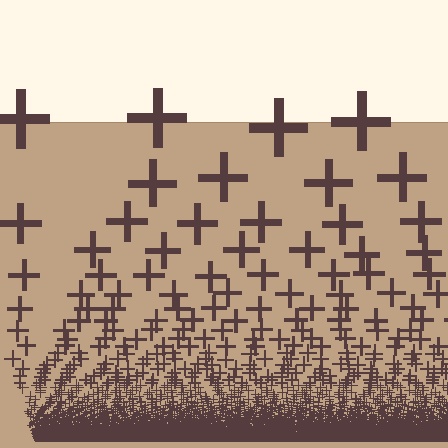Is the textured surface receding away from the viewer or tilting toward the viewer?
The surface appears to tilt toward the viewer. Texture elements get larger and sparser toward the top.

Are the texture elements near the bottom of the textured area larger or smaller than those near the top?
Smaller. The gradient is inverted — elements near the bottom are smaller and denser.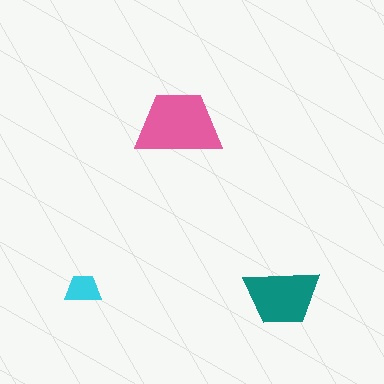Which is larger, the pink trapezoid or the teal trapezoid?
The pink one.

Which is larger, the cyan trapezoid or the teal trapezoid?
The teal one.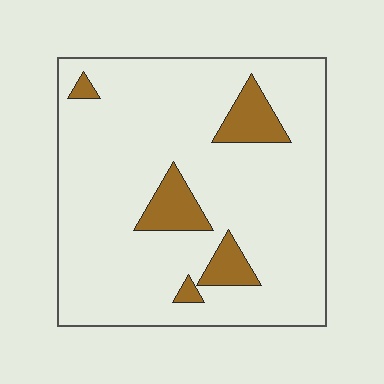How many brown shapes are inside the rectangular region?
5.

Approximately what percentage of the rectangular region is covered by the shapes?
Approximately 10%.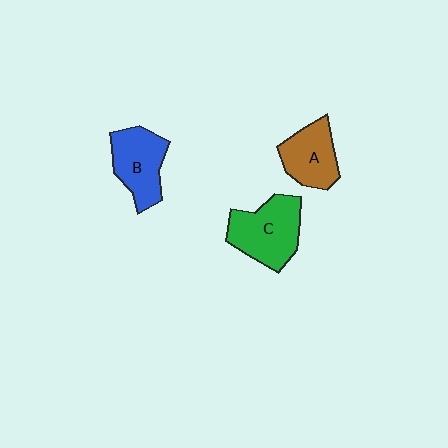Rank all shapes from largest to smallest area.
From largest to smallest: C (green), B (blue), A (brown).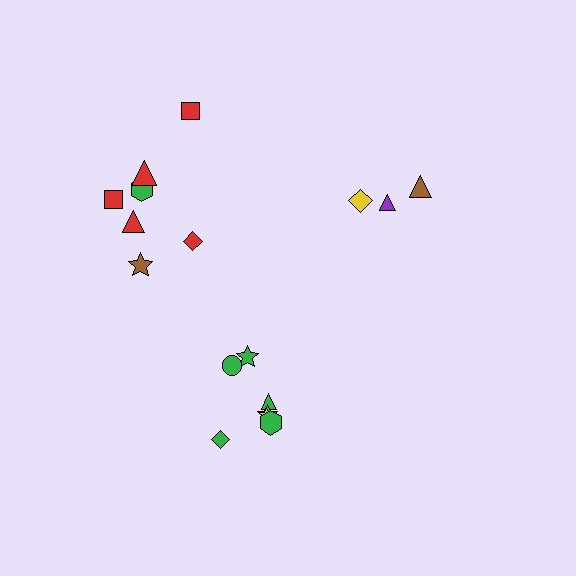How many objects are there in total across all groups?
There are 17 objects.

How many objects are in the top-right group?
There are 3 objects.